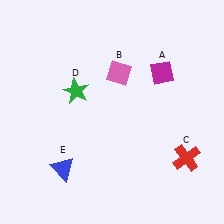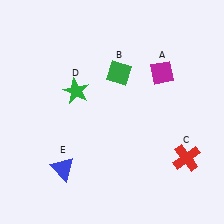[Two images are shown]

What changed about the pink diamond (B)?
In Image 1, B is pink. In Image 2, it changed to green.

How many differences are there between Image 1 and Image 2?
There is 1 difference between the two images.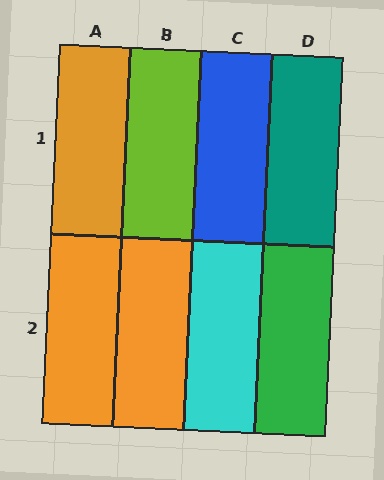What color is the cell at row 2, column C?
Cyan.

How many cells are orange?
3 cells are orange.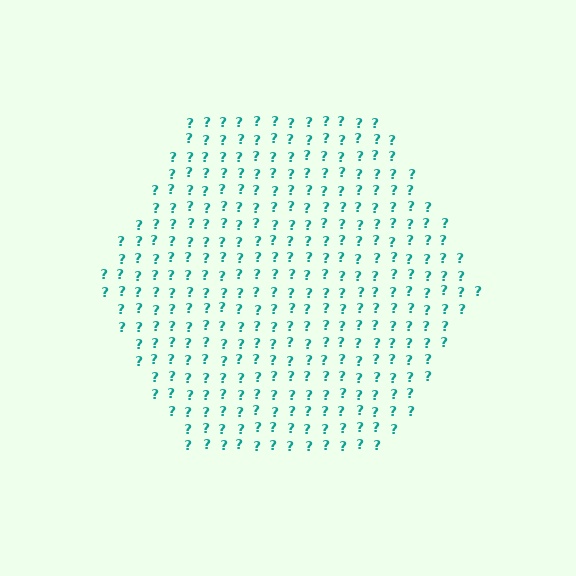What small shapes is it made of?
It is made of small question marks.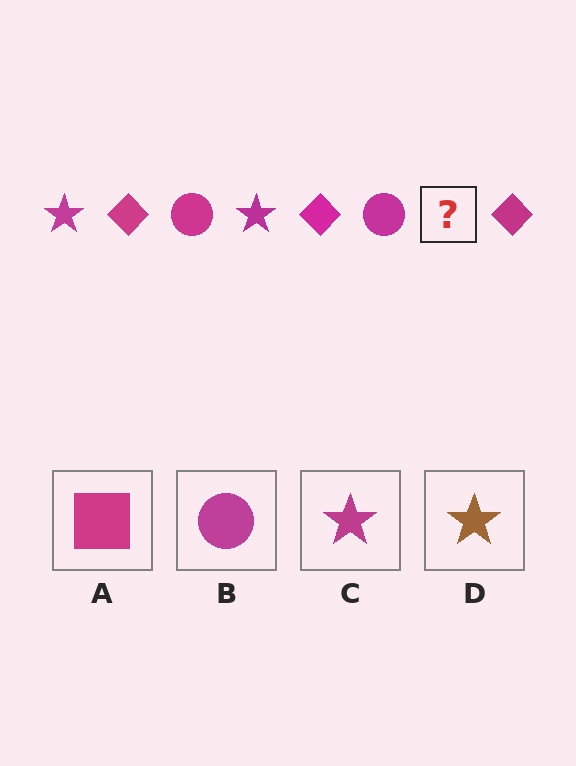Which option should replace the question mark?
Option C.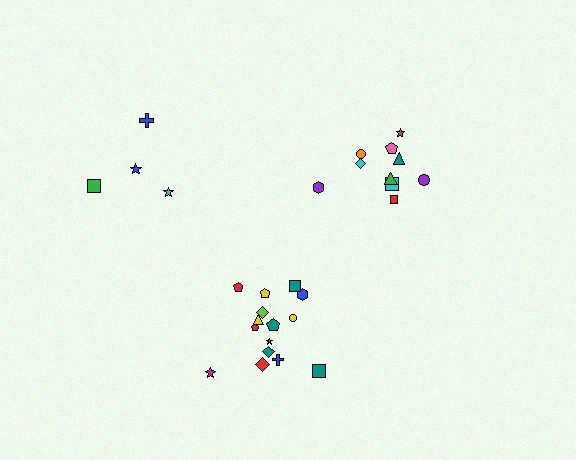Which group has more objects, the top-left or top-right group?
The top-right group.